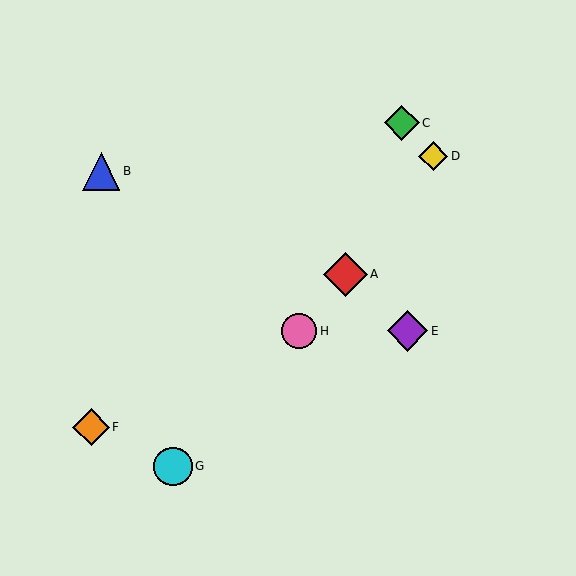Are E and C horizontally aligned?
No, E is at y≈331 and C is at y≈123.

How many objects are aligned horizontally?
2 objects (E, H) are aligned horizontally.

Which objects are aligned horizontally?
Objects E, H are aligned horizontally.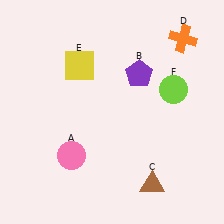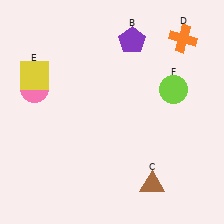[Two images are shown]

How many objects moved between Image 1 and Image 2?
3 objects moved between the two images.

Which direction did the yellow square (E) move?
The yellow square (E) moved left.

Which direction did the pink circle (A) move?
The pink circle (A) moved up.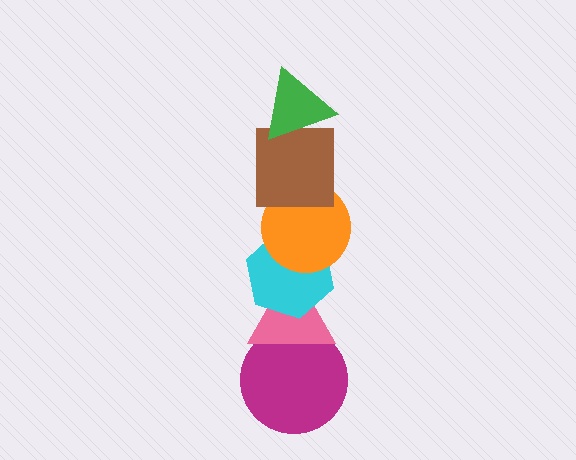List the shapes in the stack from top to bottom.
From top to bottom: the green triangle, the brown square, the orange circle, the cyan hexagon, the pink triangle, the magenta circle.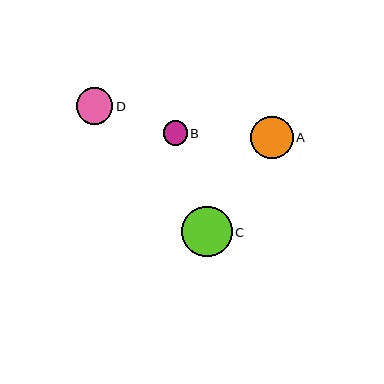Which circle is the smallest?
Circle B is the smallest with a size of approximately 24 pixels.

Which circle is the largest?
Circle C is the largest with a size of approximately 50 pixels.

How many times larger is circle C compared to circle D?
Circle C is approximately 1.4 times the size of circle D.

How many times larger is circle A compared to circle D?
Circle A is approximately 1.1 times the size of circle D.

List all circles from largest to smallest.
From largest to smallest: C, A, D, B.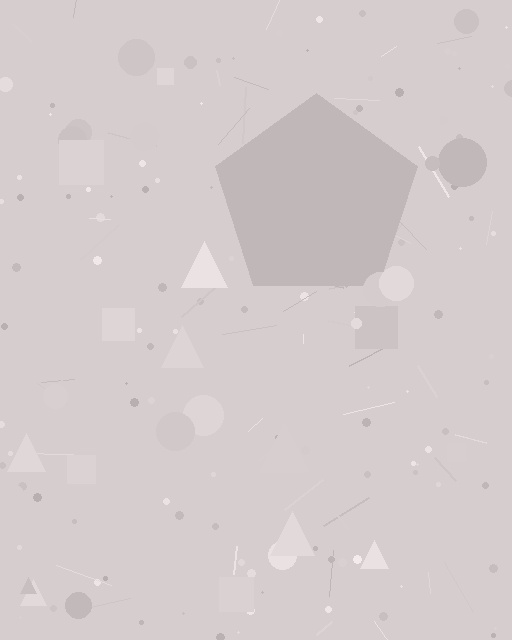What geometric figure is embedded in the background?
A pentagon is embedded in the background.